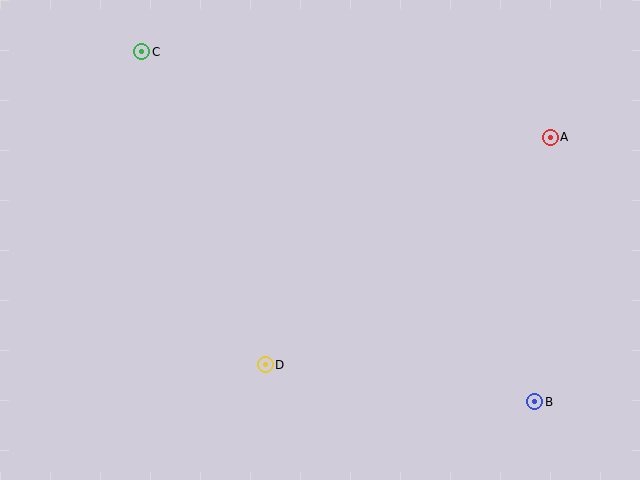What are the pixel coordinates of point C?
Point C is at (142, 52).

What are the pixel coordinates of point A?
Point A is at (550, 137).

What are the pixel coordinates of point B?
Point B is at (535, 402).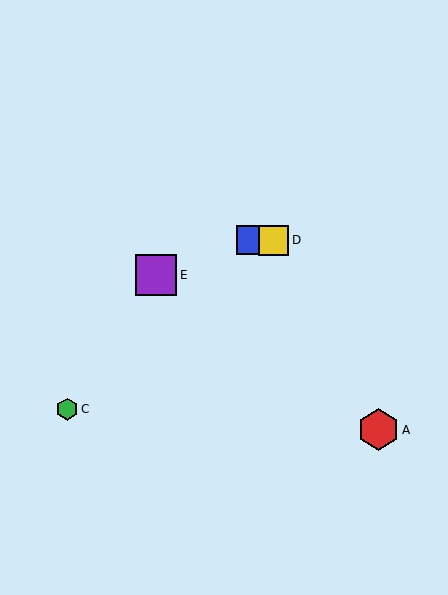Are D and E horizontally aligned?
No, D is at y≈240 and E is at y≈275.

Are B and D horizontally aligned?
Yes, both are at y≈240.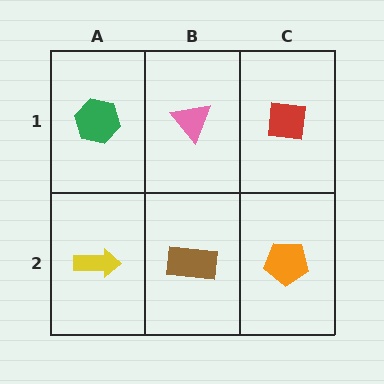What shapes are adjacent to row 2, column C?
A red square (row 1, column C), a brown rectangle (row 2, column B).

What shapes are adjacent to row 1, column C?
An orange pentagon (row 2, column C), a pink triangle (row 1, column B).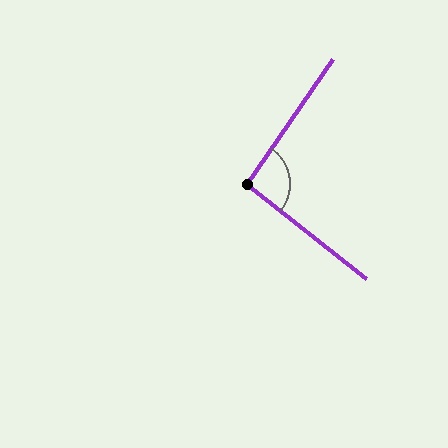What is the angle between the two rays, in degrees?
Approximately 94 degrees.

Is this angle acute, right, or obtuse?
It is approximately a right angle.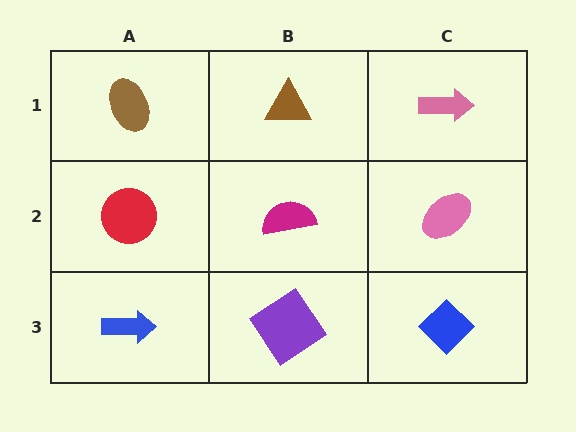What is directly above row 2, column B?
A brown triangle.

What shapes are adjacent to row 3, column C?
A pink ellipse (row 2, column C), a purple diamond (row 3, column B).